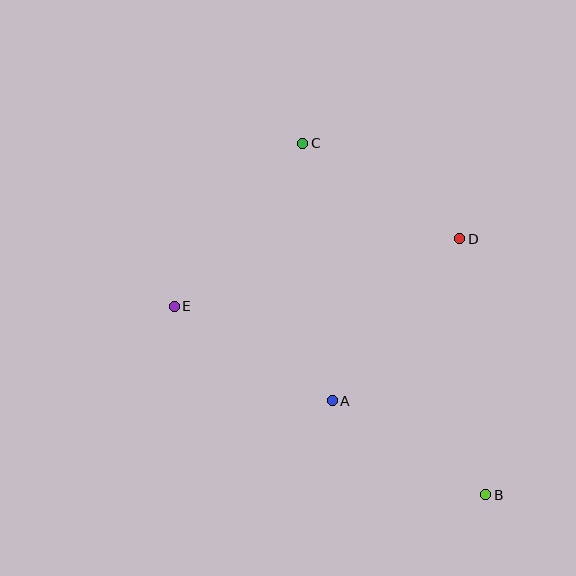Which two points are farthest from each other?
Points B and C are farthest from each other.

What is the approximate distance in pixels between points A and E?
The distance between A and E is approximately 184 pixels.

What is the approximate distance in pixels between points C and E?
The distance between C and E is approximately 208 pixels.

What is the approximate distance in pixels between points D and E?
The distance between D and E is approximately 294 pixels.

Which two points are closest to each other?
Points A and B are closest to each other.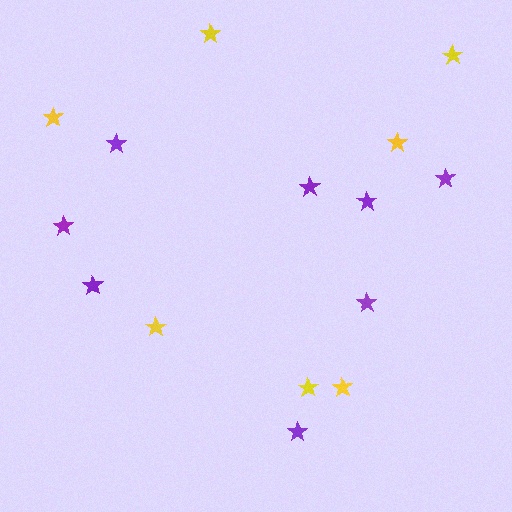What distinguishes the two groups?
There are 2 groups: one group of purple stars (8) and one group of yellow stars (7).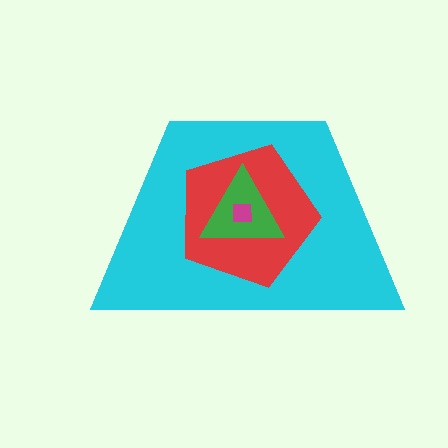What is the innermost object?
The magenta square.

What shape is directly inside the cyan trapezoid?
The red pentagon.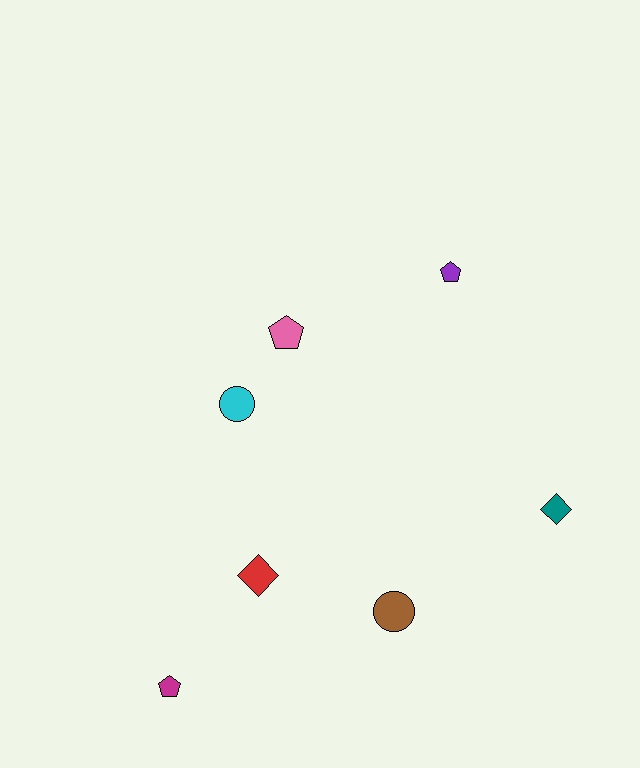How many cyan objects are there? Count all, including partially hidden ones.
There is 1 cyan object.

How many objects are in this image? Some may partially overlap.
There are 7 objects.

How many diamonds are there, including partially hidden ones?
There are 2 diamonds.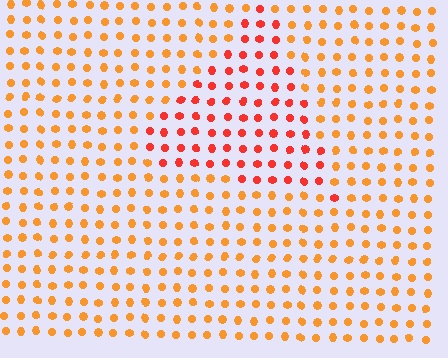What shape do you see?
I see a triangle.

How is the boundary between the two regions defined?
The boundary is defined purely by a slight shift in hue (about 30 degrees). Spacing, size, and orientation are identical on both sides.